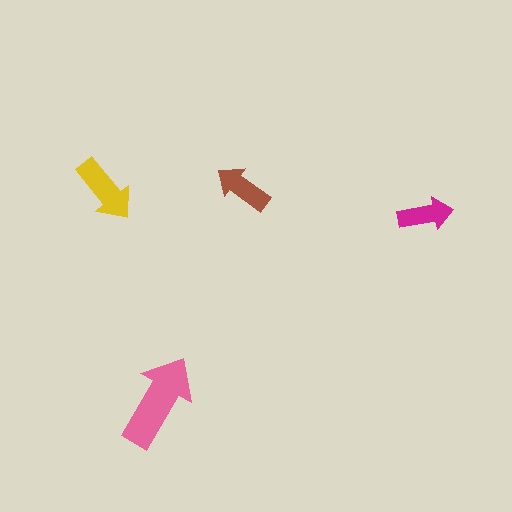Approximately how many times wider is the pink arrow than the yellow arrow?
About 1.5 times wider.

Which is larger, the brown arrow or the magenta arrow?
The brown one.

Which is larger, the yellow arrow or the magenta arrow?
The yellow one.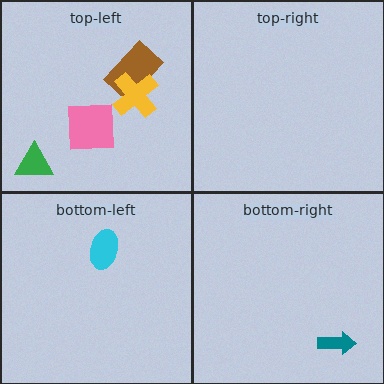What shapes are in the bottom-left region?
The cyan ellipse.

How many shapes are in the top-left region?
4.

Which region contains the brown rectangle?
The top-left region.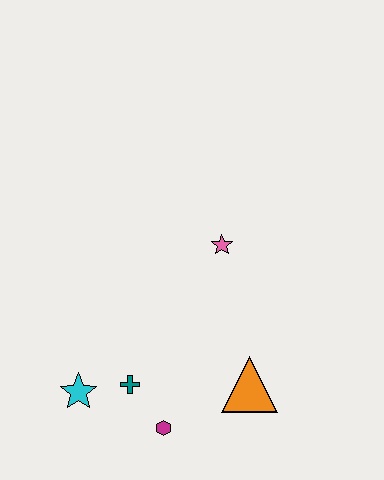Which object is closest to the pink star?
The orange triangle is closest to the pink star.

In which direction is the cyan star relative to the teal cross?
The cyan star is to the left of the teal cross.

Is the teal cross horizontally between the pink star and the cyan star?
Yes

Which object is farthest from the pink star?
The cyan star is farthest from the pink star.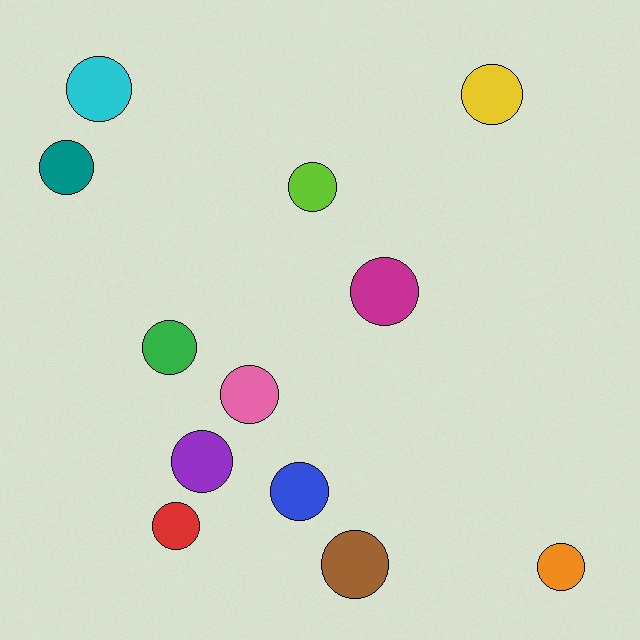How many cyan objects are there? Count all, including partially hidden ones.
There is 1 cyan object.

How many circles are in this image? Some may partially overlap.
There are 12 circles.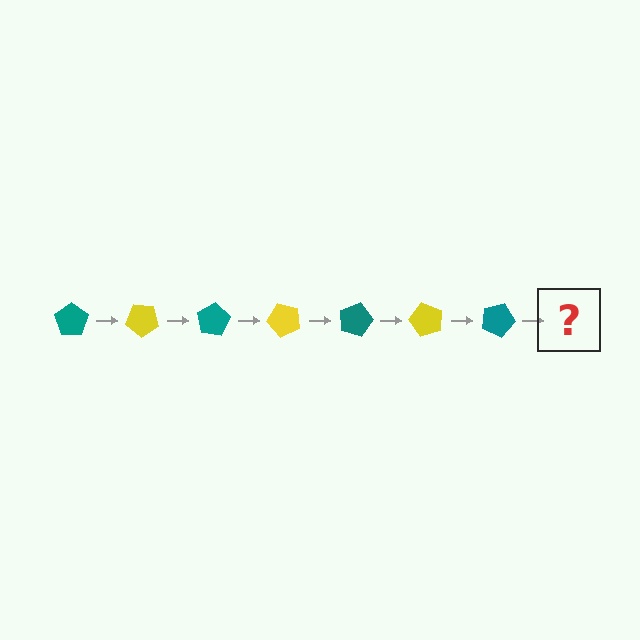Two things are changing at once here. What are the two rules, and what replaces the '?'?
The two rules are that it rotates 40 degrees each step and the color cycles through teal and yellow. The '?' should be a yellow pentagon, rotated 280 degrees from the start.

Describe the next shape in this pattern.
It should be a yellow pentagon, rotated 280 degrees from the start.